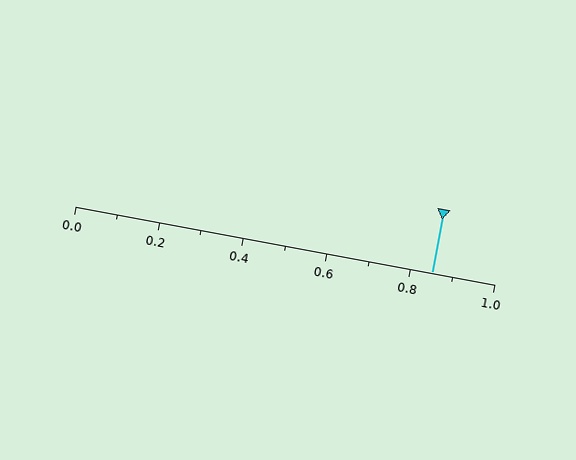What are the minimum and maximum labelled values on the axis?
The axis runs from 0.0 to 1.0.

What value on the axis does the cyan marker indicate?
The marker indicates approximately 0.85.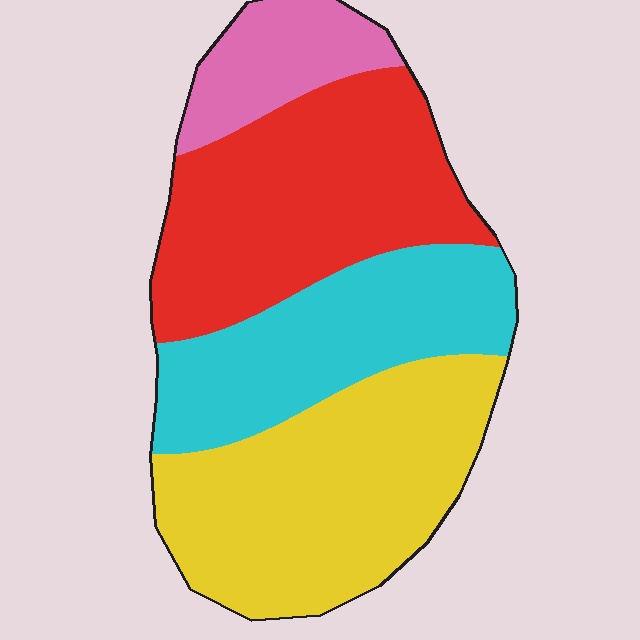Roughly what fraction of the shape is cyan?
Cyan covers roughly 25% of the shape.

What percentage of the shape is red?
Red takes up about one third (1/3) of the shape.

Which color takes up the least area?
Pink, at roughly 10%.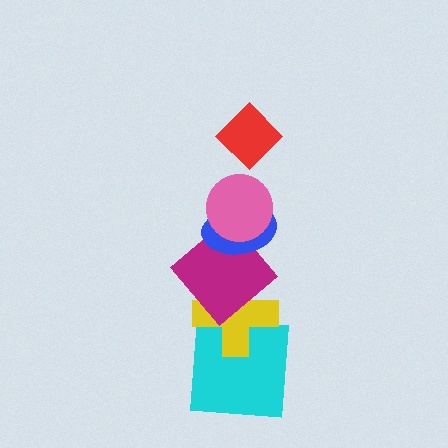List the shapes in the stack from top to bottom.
From top to bottom: the red diamond, the pink circle, the blue ellipse, the magenta diamond, the yellow cross, the cyan square.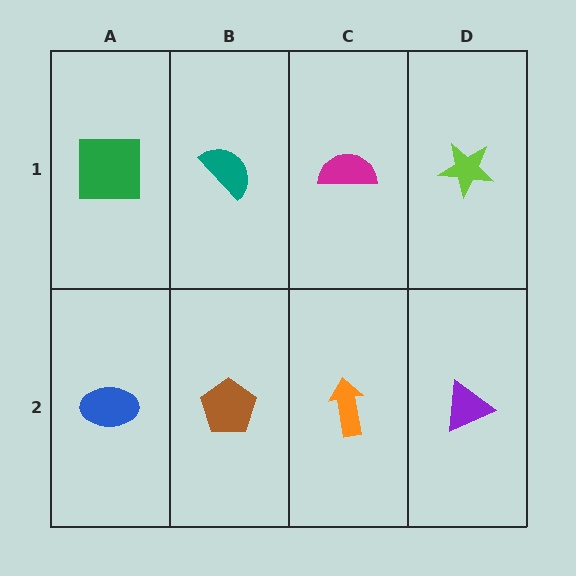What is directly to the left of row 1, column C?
A teal semicircle.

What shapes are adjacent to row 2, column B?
A teal semicircle (row 1, column B), a blue ellipse (row 2, column A), an orange arrow (row 2, column C).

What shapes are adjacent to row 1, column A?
A blue ellipse (row 2, column A), a teal semicircle (row 1, column B).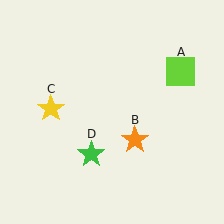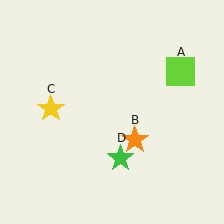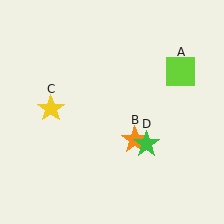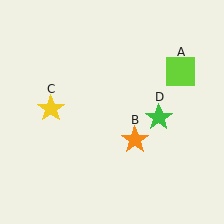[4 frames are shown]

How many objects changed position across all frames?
1 object changed position: green star (object D).